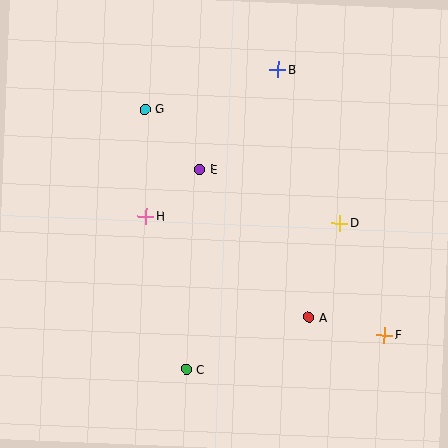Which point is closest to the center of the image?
Point E at (200, 169) is closest to the center.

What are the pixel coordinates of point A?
Point A is at (309, 317).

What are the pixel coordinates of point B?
Point B is at (278, 69).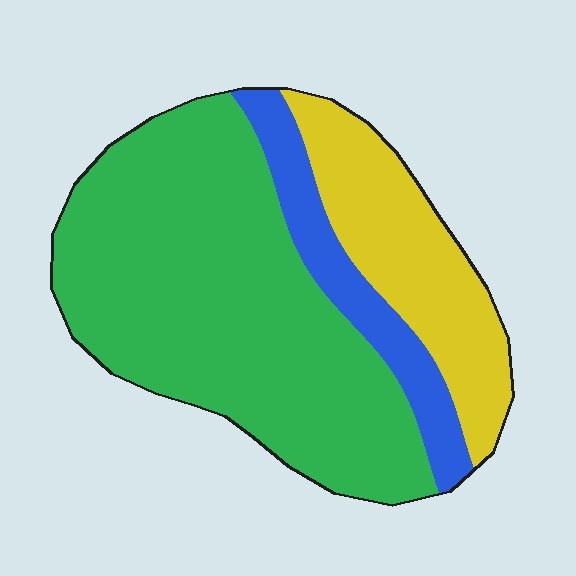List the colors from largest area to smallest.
From largest to smallest: green, yellow, blue.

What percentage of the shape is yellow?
Yellow covers 23% of the shape.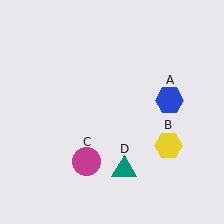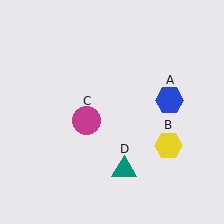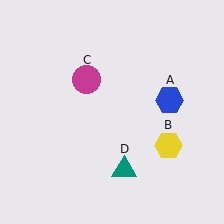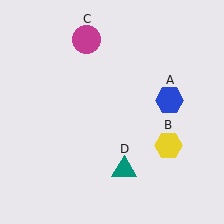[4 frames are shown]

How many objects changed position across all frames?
1 object changed position: magenta circle (object C).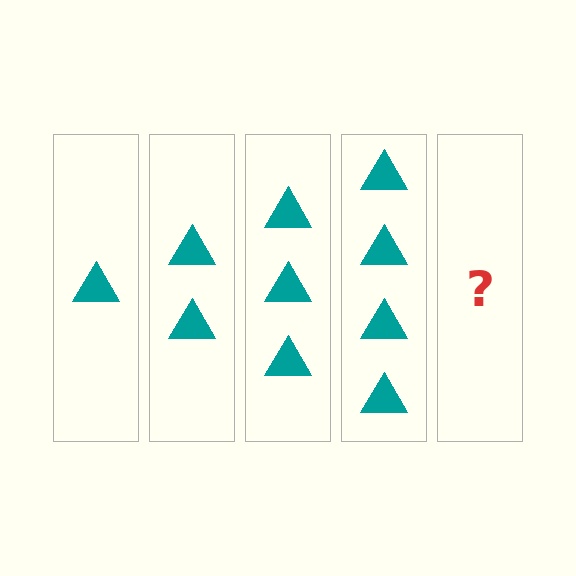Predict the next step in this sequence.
The next step is 5 triangles.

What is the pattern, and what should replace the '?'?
The pattern is that each step adds one more triangle. The '?' should be 5 triangles.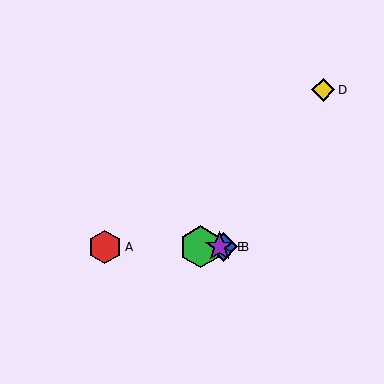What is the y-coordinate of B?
Object B is at y≈247.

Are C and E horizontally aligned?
Yes, both are at y≈247.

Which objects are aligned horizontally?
Objects A, B, C, E are aligned horizontally.